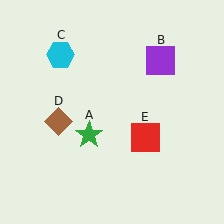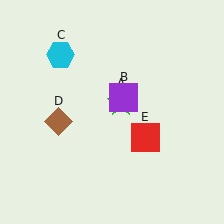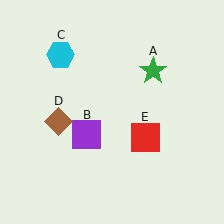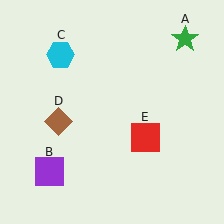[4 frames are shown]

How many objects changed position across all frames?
2 objects changed position: green star (object A), purple square (object B).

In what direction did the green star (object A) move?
The green star (object A) moved up and to the right.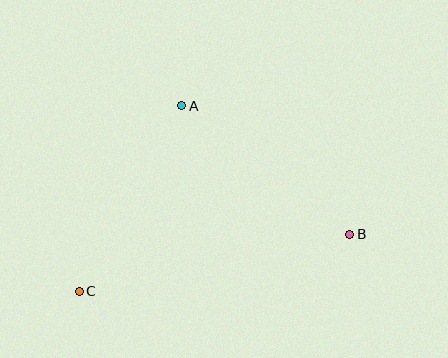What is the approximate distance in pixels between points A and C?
The distance between A and C is approximately 212 pixels.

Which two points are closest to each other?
Points A and B are closest to each other.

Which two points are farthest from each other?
Points B and C are farthest from each other.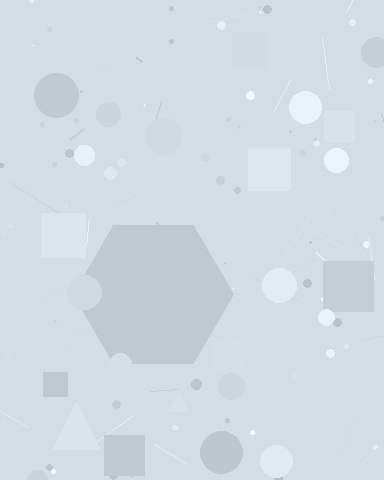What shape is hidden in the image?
A hexagon is hidden in the image.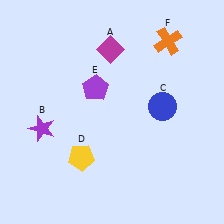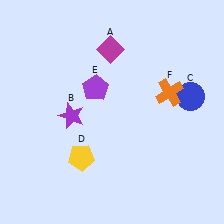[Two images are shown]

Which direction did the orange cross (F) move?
The orange cross (F) moved down.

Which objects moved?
The objects that moved are: the purple star (B), the blue circle (C), the orange cross (F).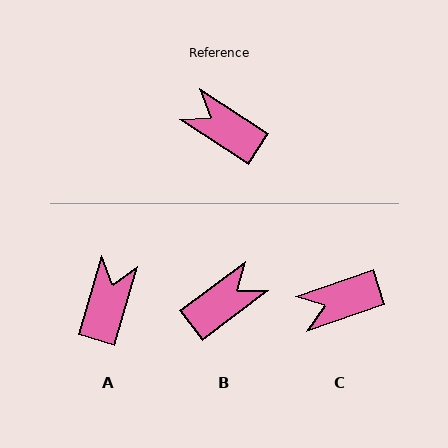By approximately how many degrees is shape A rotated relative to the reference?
Approximately 73 degrees clockwise.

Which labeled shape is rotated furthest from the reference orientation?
B, about 110 degrees away.